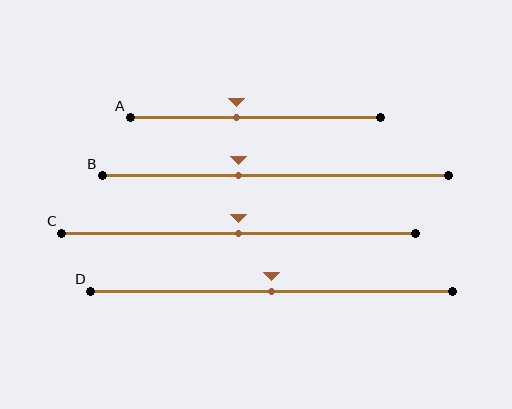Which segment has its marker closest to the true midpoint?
Segment C has its marker closest to the true midpoint.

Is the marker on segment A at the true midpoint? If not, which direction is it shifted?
No, the marker on segment A is shifted to the left by about 7% of the segment length.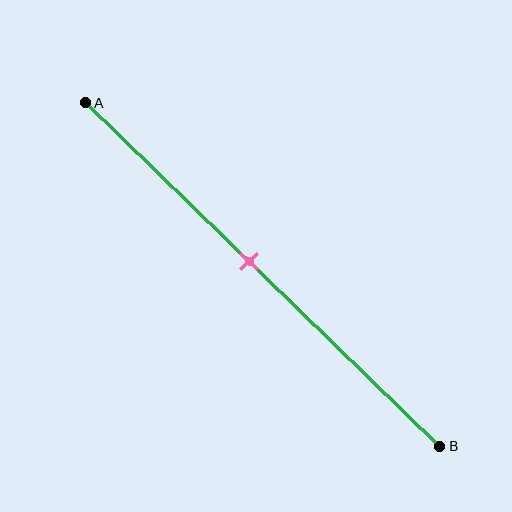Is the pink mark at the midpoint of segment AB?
No, the mark is at about 45% from A, not at the 50% midpoint.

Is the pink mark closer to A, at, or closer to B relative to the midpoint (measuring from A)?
The pink mark is closer to point A than the midpoint of segment AB.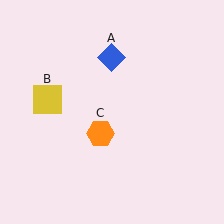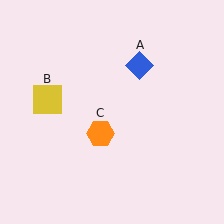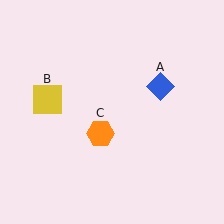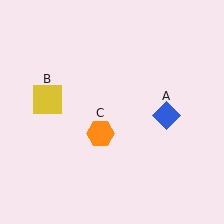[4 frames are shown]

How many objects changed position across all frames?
1 object changed position: blue diamond (object A).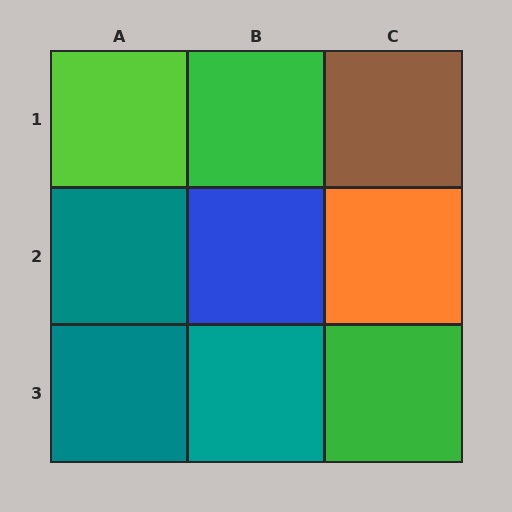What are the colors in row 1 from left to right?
Lime, green, brown.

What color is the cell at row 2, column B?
Blue.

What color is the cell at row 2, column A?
Teal.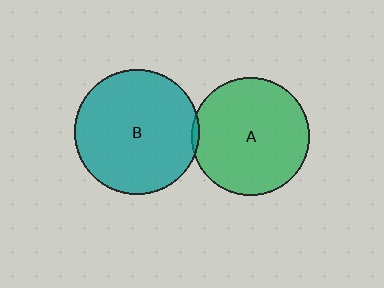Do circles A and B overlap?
Yes.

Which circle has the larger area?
Circle B (teal).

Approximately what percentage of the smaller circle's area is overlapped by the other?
Approximately 5%.